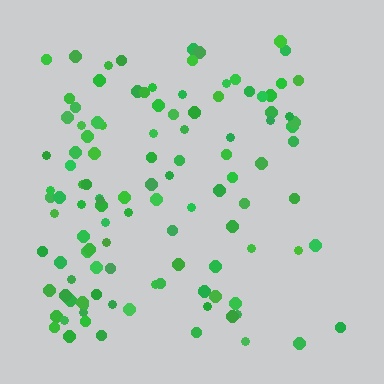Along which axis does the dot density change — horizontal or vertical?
Horizontal.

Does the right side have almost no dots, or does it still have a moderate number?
Still a moderate number, just noticeably fewer than the left.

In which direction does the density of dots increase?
From right to left, with the left side densest.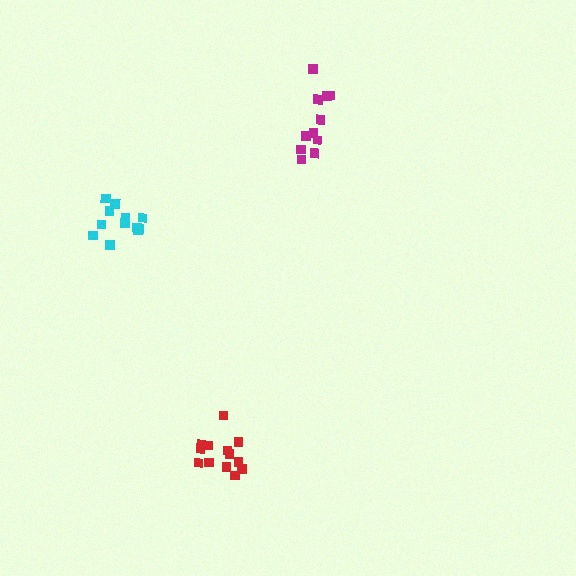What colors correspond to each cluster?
The clusters are colored: cyan, red, magenta.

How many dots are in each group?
Group 1: 12 dots, Group 2: 14 dots, Group 3: 11 dots (37 total).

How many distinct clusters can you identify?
There are 3 distinct clusters.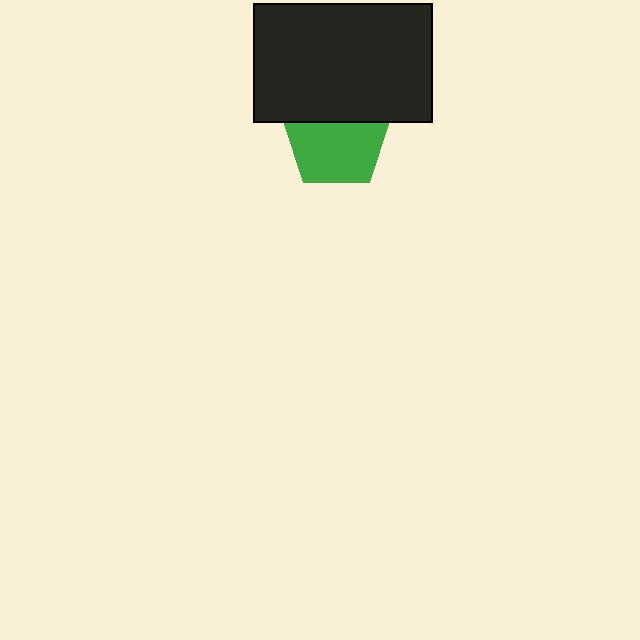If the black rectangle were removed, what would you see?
You would see the complete green pentagon.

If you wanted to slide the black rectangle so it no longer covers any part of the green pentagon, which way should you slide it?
Slide it up — that is the most direct way to separate the two shapes.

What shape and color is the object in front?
The object in front is a black rectangle.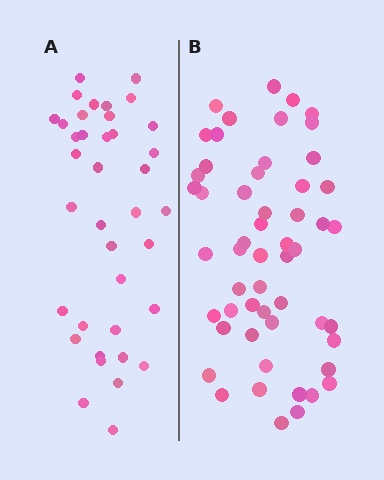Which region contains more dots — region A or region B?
Region B (the right region) has more dots.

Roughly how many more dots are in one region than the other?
Region B has approximately 15 more dots than region A.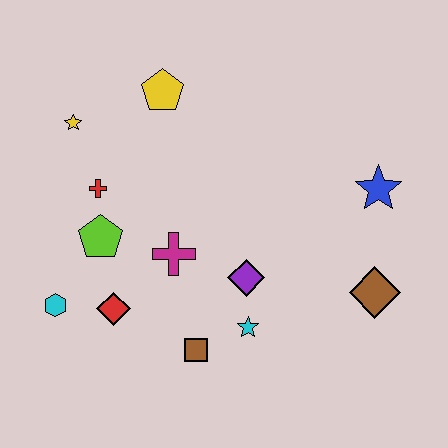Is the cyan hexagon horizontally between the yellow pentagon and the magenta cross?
No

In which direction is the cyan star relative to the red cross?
The cyan star is to the right of the red cross.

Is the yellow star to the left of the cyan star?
Yes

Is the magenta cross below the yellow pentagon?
Yes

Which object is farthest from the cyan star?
The yellow star is farthest from the cyan star.